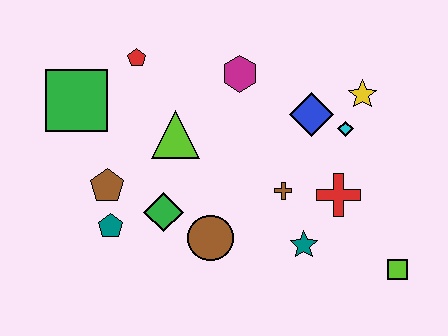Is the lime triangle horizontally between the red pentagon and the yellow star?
Yes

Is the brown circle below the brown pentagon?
Yes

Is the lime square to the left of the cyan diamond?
No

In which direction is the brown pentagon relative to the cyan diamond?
The brown pentagon is to the left of the cyan diamond.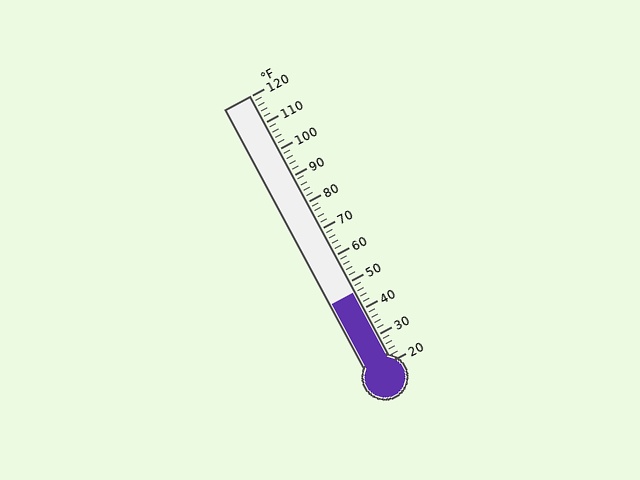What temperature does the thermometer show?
The thermometer shows approximately 46°F.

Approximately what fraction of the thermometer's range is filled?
The thermometer is filled to approximately 25% of its range.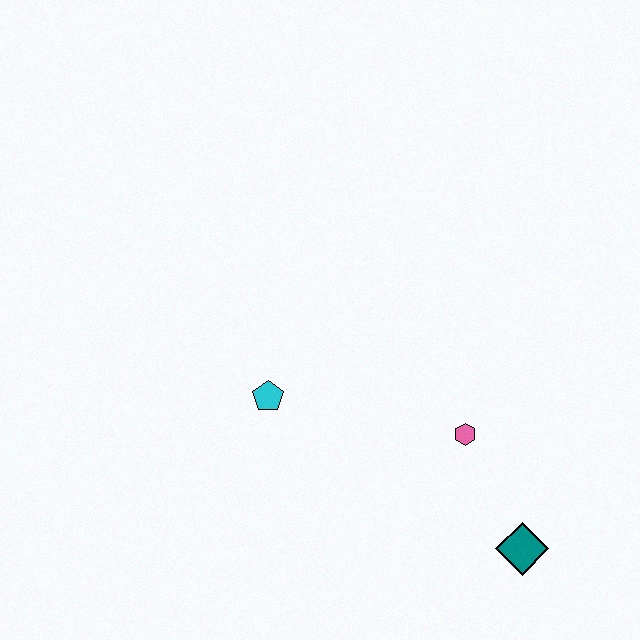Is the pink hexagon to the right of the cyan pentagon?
Yes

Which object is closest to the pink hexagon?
The teal diamond is closest to the pink hexagon.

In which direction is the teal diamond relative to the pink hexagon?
The teal diamond is below the pink hexagon.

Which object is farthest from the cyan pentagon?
The teal diamond is farthest from the cyan pentagon.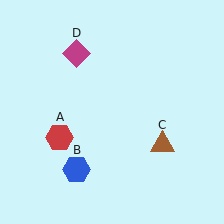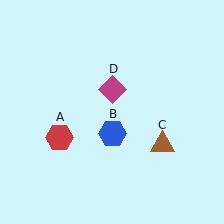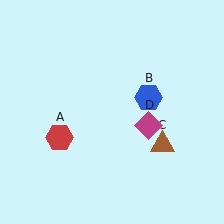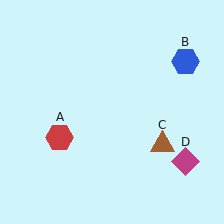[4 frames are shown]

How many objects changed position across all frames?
2 objects changed position: blue hexagon (object B), magenta diamond (object D).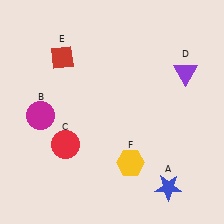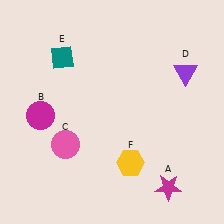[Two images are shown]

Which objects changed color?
A changed from blue to magenta. C changed from red to pink. E changed from red to teal.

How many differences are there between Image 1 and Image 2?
There are 3 differences between the two images.